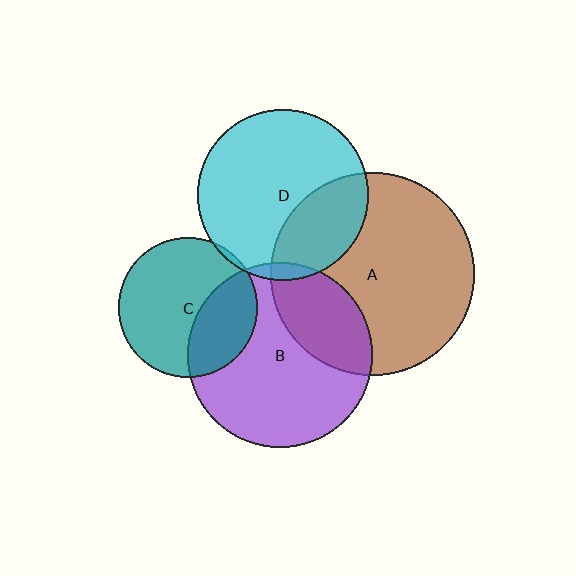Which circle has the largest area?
Circle A (brown).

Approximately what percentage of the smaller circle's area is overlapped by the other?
Approximately 30%.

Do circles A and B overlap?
Yes.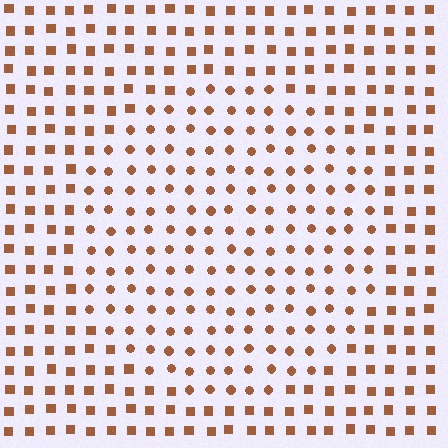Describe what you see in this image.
The image is filled with small brown elements arranged in a uniform grid. A circle-shaped region contains circles, while the surrounding area contains squares. The boundary is defined purely by the change in element shape.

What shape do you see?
I see a circle.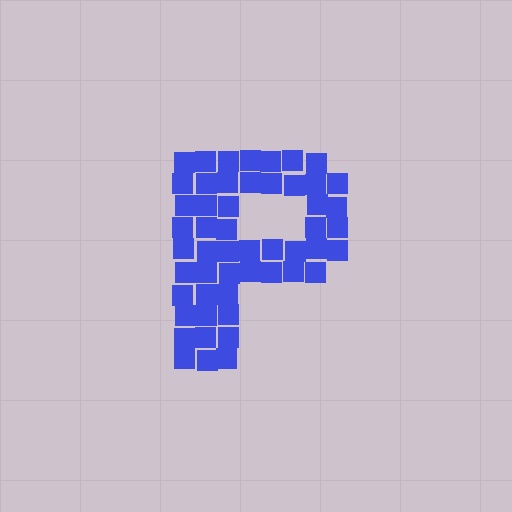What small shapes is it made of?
It is made of small squares.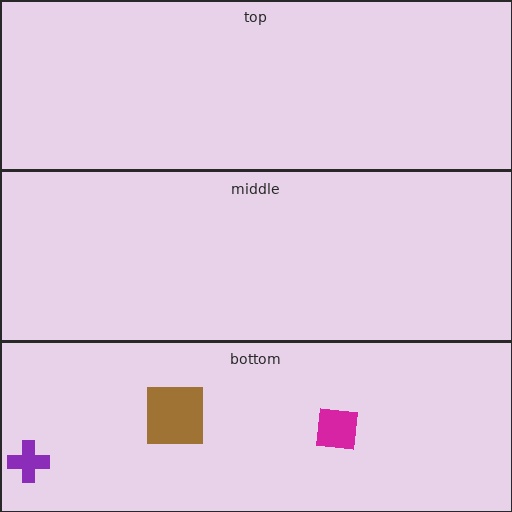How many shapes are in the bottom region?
3.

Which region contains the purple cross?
The bottom region.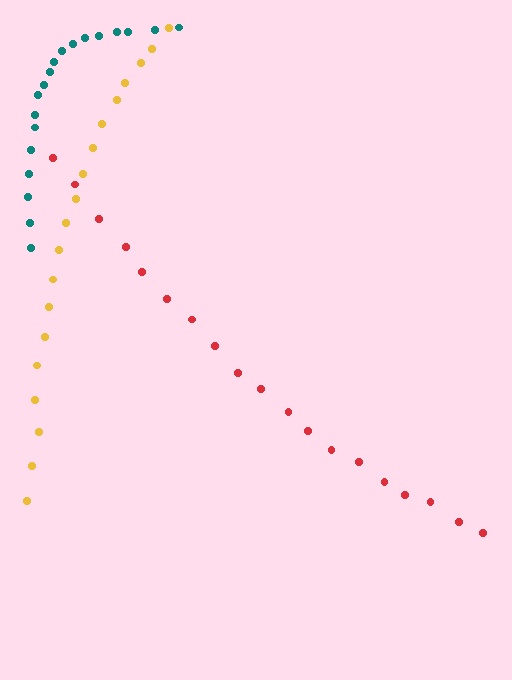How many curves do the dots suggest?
There are 3 distinct paths.